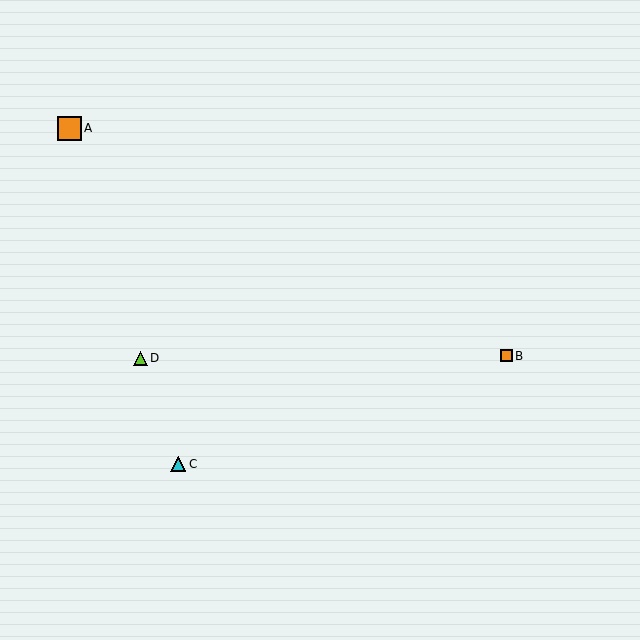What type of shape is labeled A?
Shape A is an orange square.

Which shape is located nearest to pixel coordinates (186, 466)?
The cyan triangle (labeled C) at (178, 464) is nearest to that location.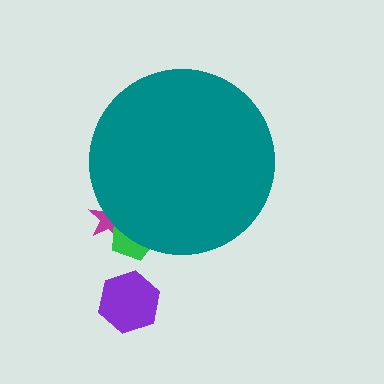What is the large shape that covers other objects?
A teal circle.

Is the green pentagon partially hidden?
Yes, the green pentagon is partially hidden behind the teal circle.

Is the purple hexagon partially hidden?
No, the purple hexagon is fully visible.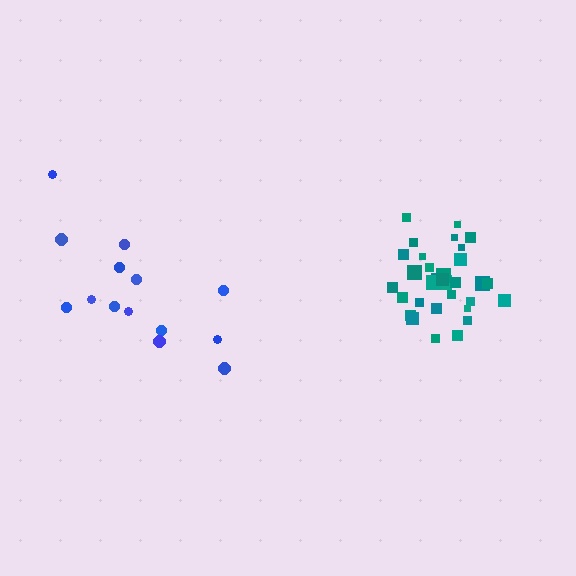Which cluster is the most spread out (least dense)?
Blue.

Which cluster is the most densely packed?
Teal.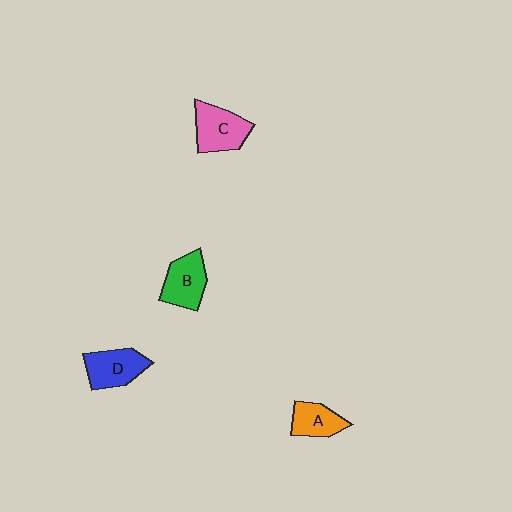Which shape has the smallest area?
Shape A (orange).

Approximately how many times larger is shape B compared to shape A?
Approximately 1.3 times.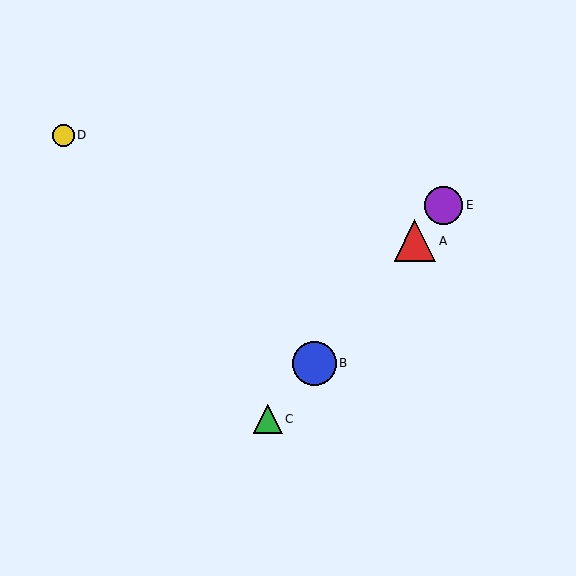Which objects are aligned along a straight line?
Objects A, B, C, E are aligned along a straight line.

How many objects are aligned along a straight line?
4 objects (A, B, C, E) are aligned along a straight line.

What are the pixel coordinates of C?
Object C is at (268, 419).